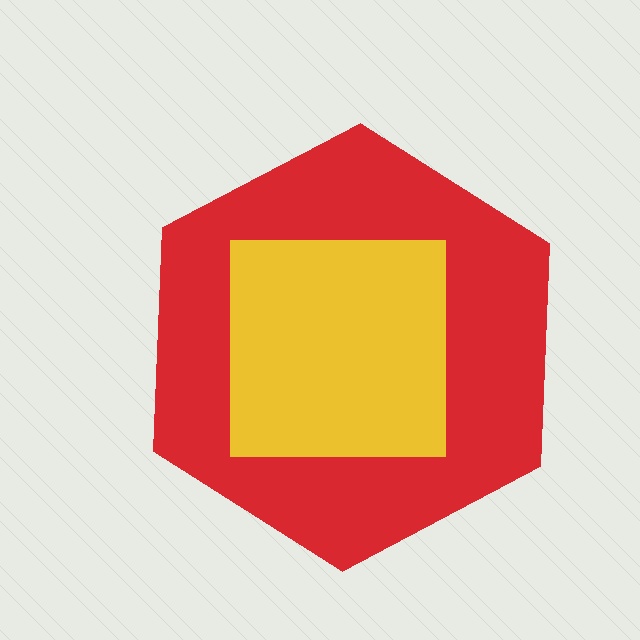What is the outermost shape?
The red hexagon.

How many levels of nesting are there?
2.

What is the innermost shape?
The yellow square.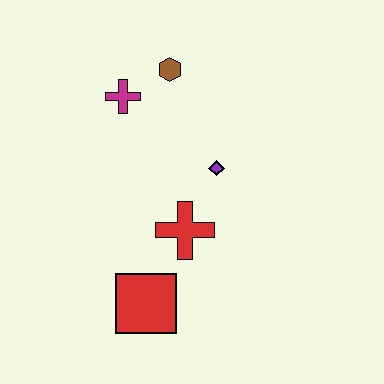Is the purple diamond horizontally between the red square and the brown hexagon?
No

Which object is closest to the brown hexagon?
The magenta cross is closest to the brown hexagon.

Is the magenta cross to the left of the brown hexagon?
Yes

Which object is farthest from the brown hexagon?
The red square is farthest from the brown hexagon.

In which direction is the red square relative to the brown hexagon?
The red square is below the brown hexagon.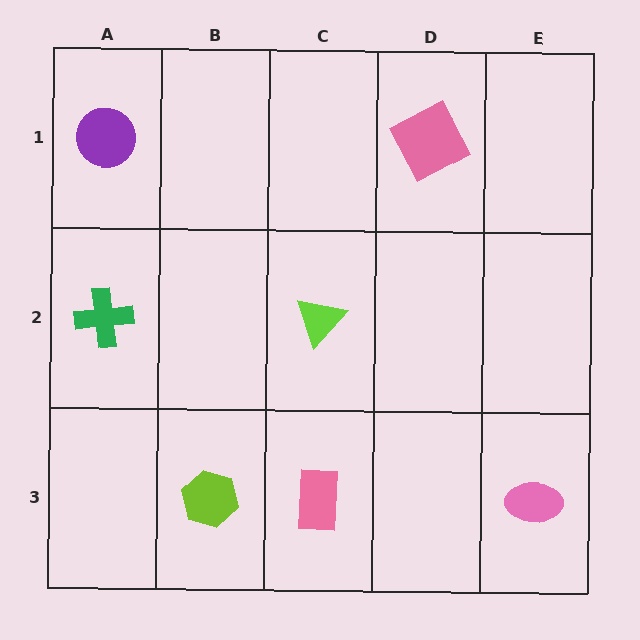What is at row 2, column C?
A lime triangle.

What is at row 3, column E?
A pink ellipse.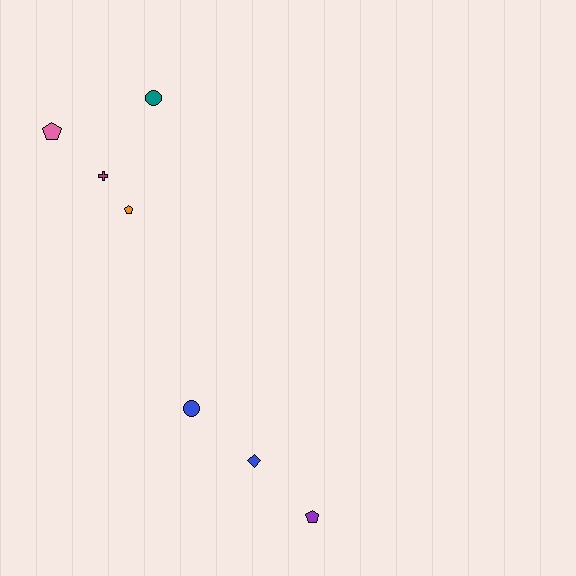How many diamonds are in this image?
There is 1 diamond.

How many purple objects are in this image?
There is 1 purple object.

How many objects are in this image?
There are 7 objects.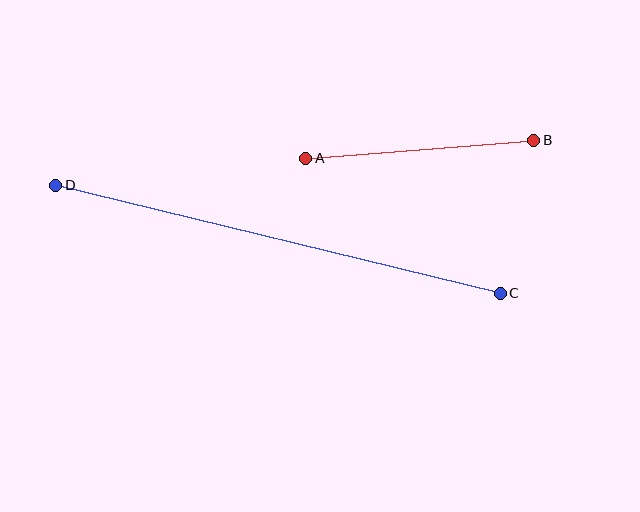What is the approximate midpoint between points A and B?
The midpoint is at approximately (420, 149) pixels.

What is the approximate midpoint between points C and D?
The midpoint is at approximately (278, 239) pixels.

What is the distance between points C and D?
The distance is approximately 458 pixels.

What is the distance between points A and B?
The distance is approximately 229 pixels.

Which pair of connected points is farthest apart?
Points C and D are farthest apart.